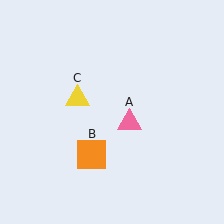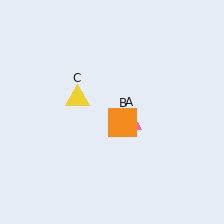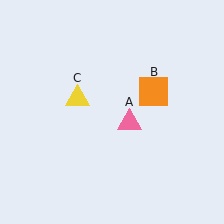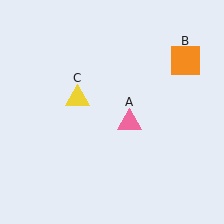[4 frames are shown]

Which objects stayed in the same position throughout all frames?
Pink triangle (object A) and yellow triangle (object C) remained stationary.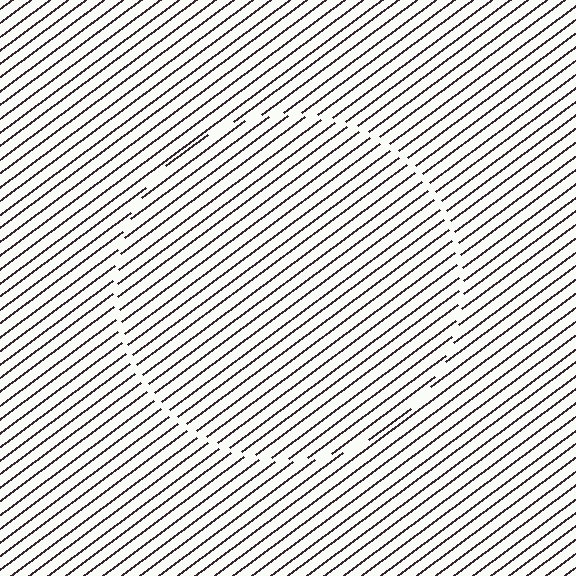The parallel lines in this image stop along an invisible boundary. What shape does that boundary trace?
An illusory circle. The interior of the shape contains the same grating, shifted by half a period — the contour is defined by the phase discontinuity where line-ends from the inner and outer gratings abut.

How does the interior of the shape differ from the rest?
The interior of the shape contains the same grating, shifted by half a period — the contour is defined by the phase discontinuity where line-ends from the inner and outer gratings abut.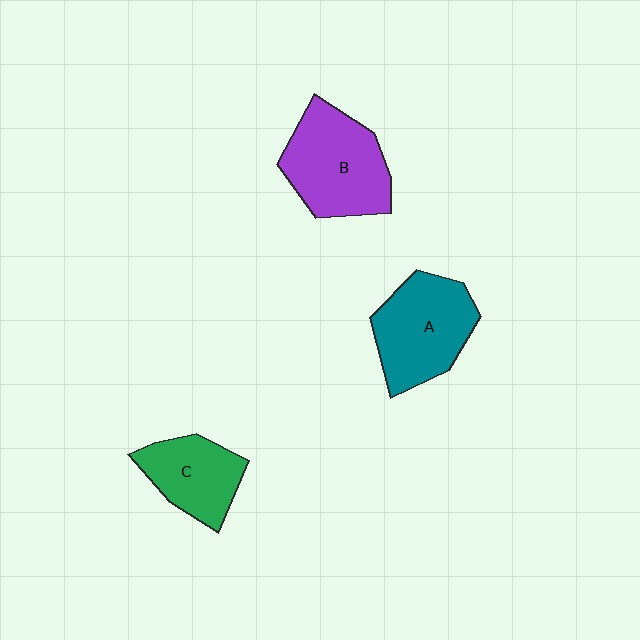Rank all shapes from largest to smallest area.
From largest to smallest: B (purple), A (teal), C (green).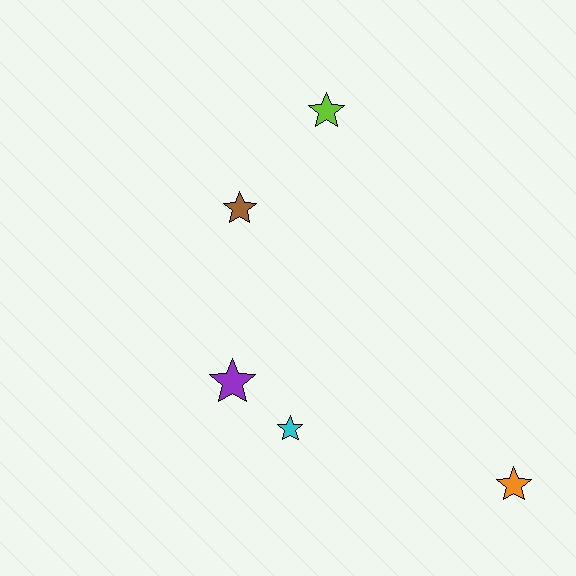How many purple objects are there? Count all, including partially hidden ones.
There is 1 purple object.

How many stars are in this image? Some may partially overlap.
There are 5 stars.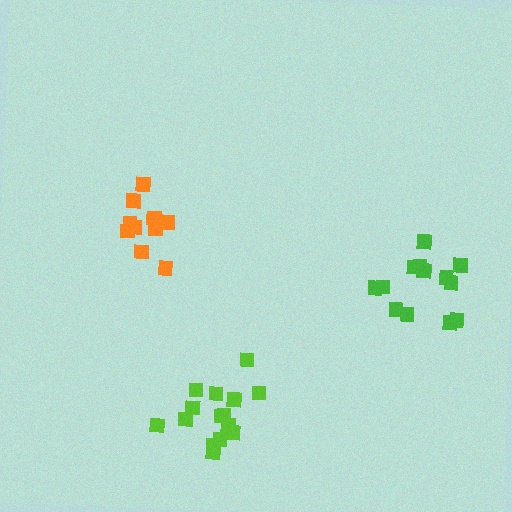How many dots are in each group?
Group 1: 15 dots, Group 2: 13 dots, Group 3: 10 dots (38 total).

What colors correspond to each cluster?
The clusters are colored: lime, green, orange.